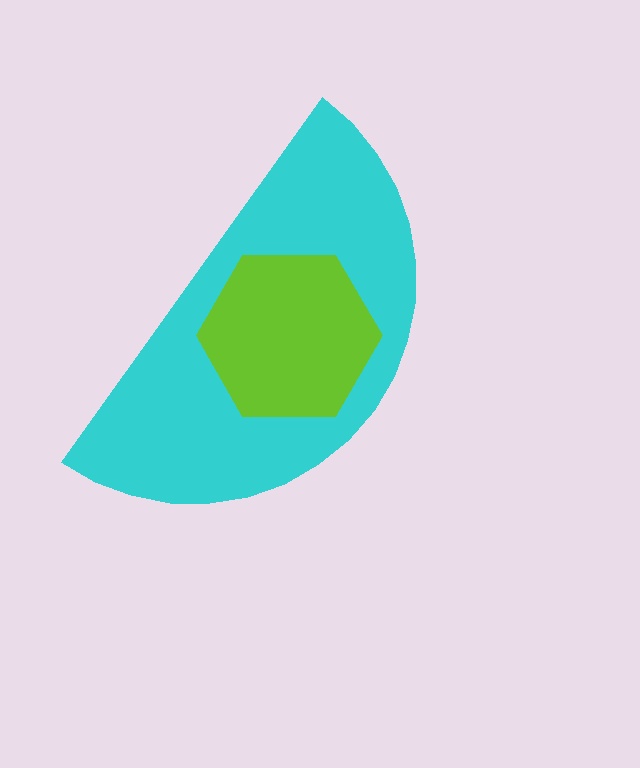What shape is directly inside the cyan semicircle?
The lime hexagon.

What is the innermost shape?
The lime hexagon.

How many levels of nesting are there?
2.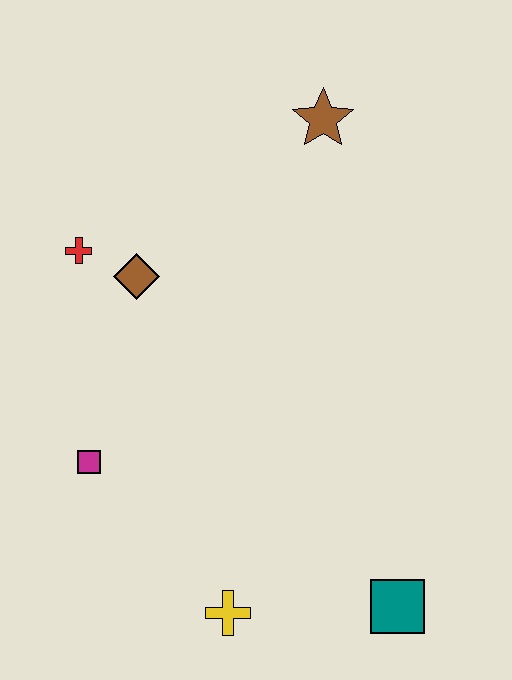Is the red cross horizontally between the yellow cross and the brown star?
No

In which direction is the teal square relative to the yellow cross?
The teal square is to the right of the yellow cross.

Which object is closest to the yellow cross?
The teal square is closest to the yellow cross.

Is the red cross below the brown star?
Yes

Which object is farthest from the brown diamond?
The teal square is farthest from the brown diamond.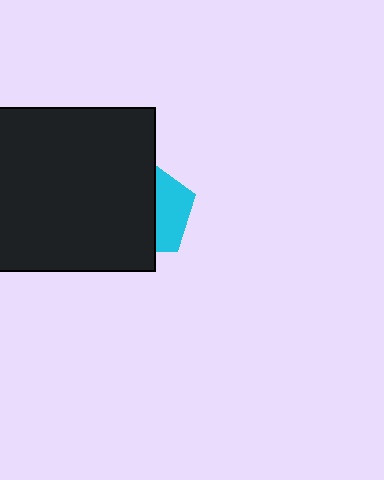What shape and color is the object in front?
The object in front is a black square.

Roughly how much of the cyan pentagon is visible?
A small part of it is visible (roughly 38%).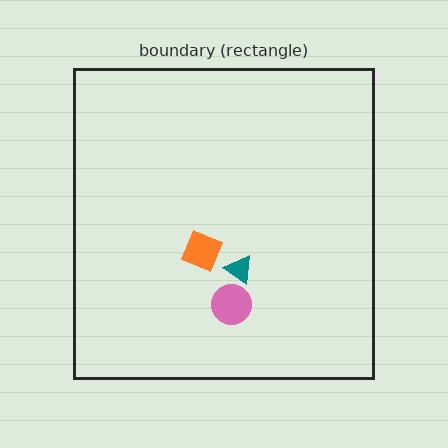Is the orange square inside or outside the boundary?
Inside.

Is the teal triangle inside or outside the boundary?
Inside.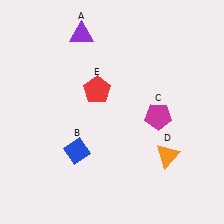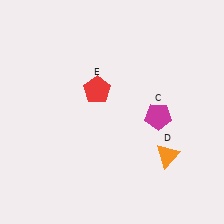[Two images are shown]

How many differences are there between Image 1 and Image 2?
There are 2 differences between the two images.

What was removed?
The blue diamond (B), the purple triangle (A) were removed in Image 2.